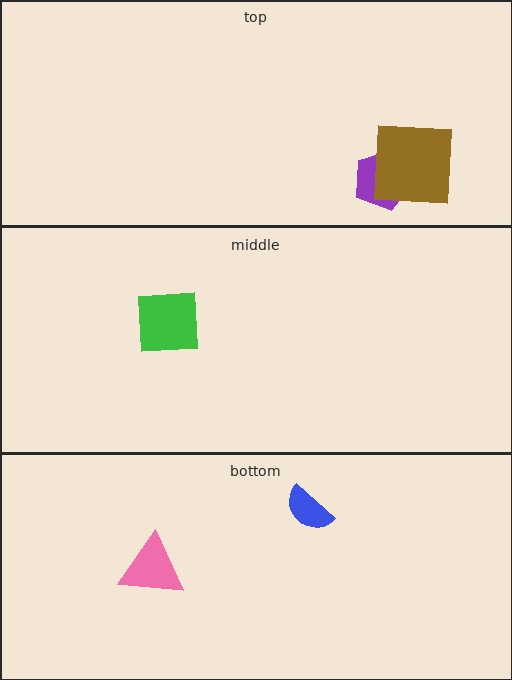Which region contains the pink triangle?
The bottom region.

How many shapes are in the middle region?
1.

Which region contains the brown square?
The top region.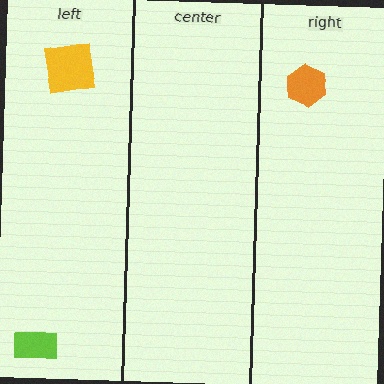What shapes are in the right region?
The orange hexagon.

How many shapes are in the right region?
1.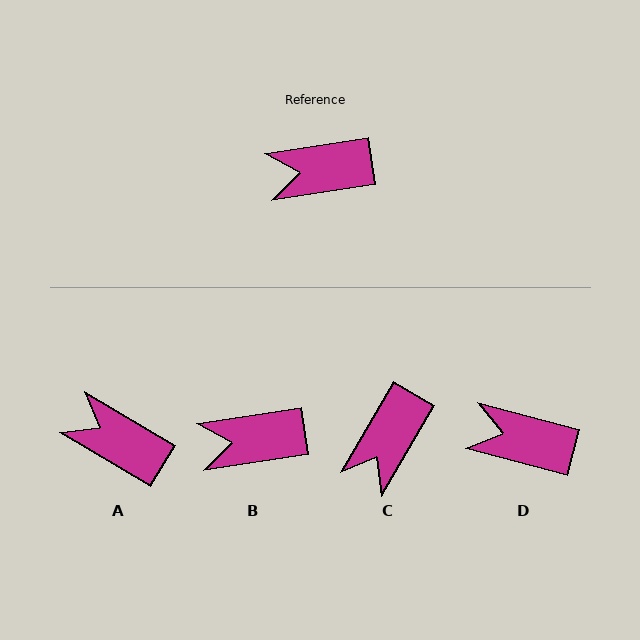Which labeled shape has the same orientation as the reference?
B.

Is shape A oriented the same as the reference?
No, it is off by about 40 degrees.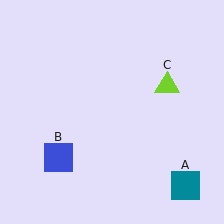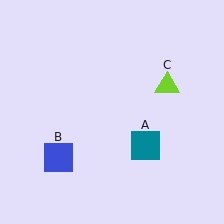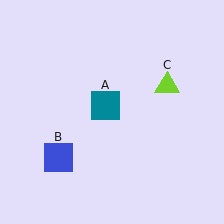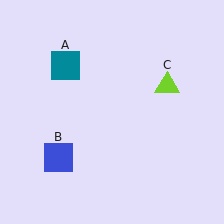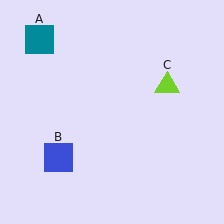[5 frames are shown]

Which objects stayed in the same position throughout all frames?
Blue square (object B) and lime triangle (object C) remained stationary.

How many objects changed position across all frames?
1 object changed position: teal square (object A).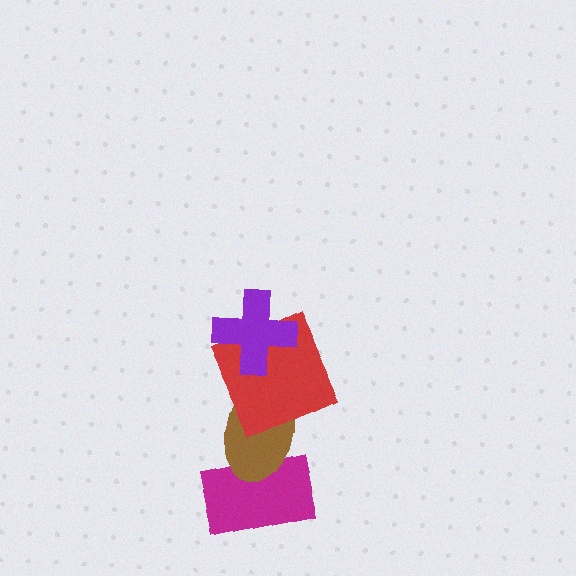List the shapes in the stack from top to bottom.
From top to bottom: the purple cross, the red square, the brown ellipse, the magenta rectangle.